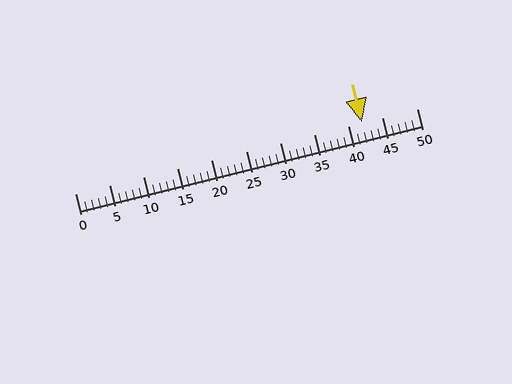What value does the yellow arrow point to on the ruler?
The yellow arrow points to approximately 42.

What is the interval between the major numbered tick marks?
The major tick marks are spaced 5 units apart.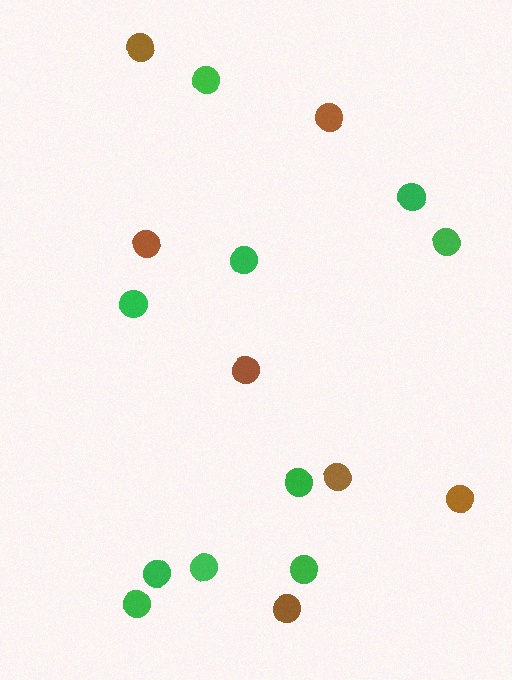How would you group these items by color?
There are 2 groups: one group of brown circles (7) and one group of green circles (10).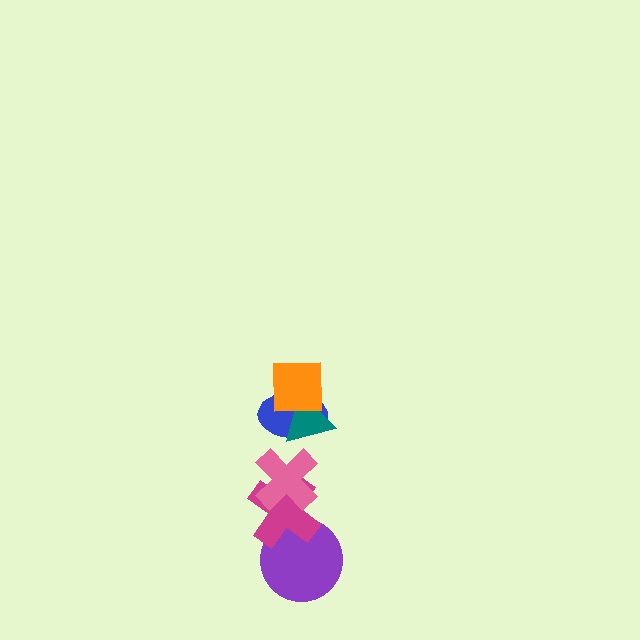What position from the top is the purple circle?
The purple circle is 6th from the top.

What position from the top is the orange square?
The orange square is 1st from the top.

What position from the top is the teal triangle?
The teal triangle is 2nd from the top.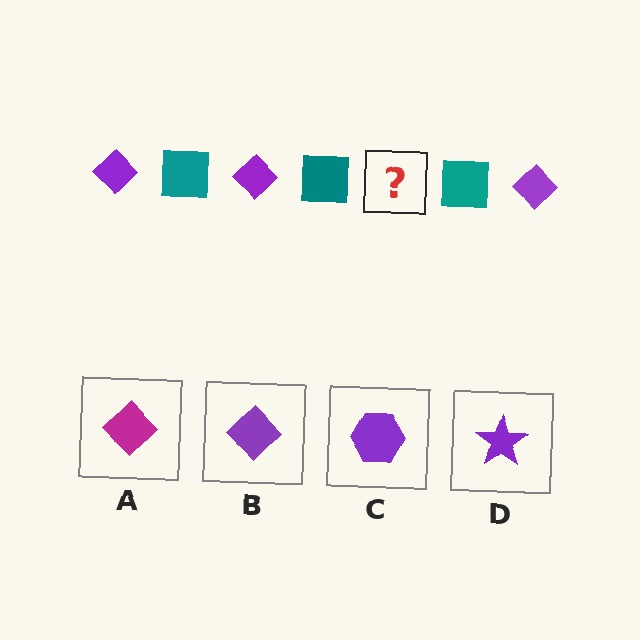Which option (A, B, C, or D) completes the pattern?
B.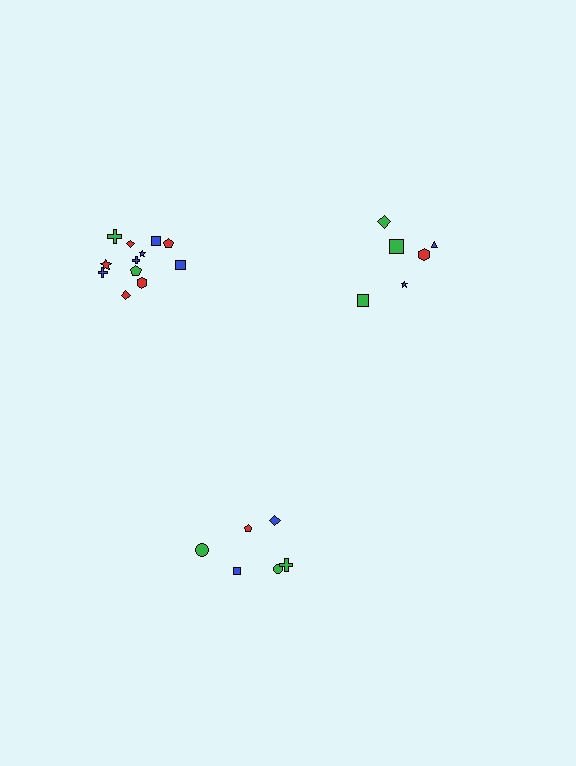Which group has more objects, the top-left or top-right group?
The top-left group.